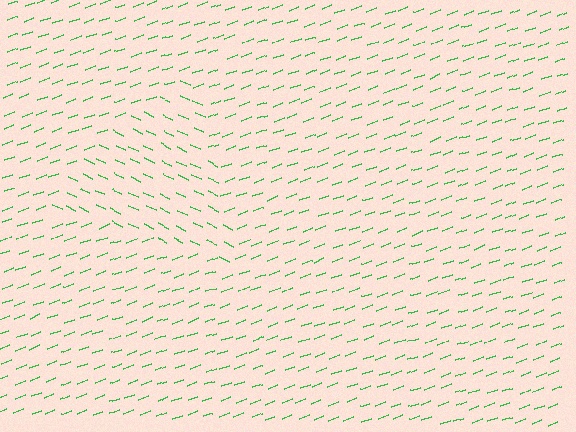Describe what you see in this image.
The image is filled with small green line segments. A triangle region in the image has lines oriented differently from the surrounding lines, creating a visible texture boundary.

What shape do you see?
I see a triangle.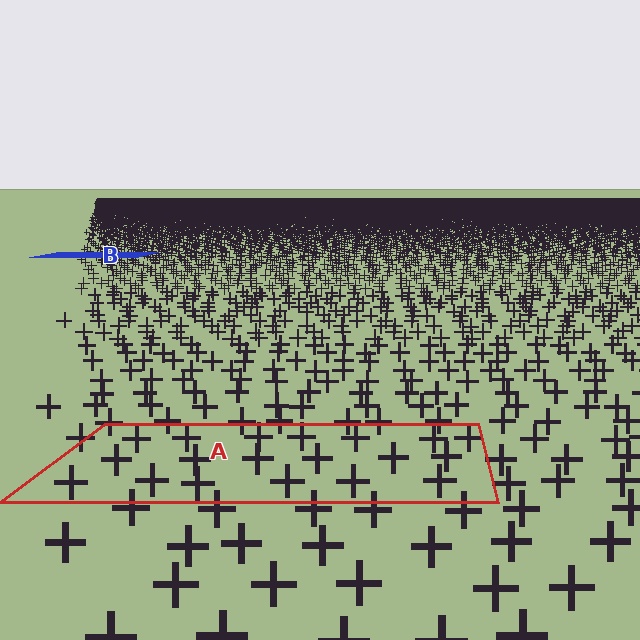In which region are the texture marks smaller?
The texture marks are smaller in region B, because it is farther away.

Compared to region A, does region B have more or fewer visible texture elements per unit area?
Region B has more texture elements per unit area — they are packed more densely because it is farther away.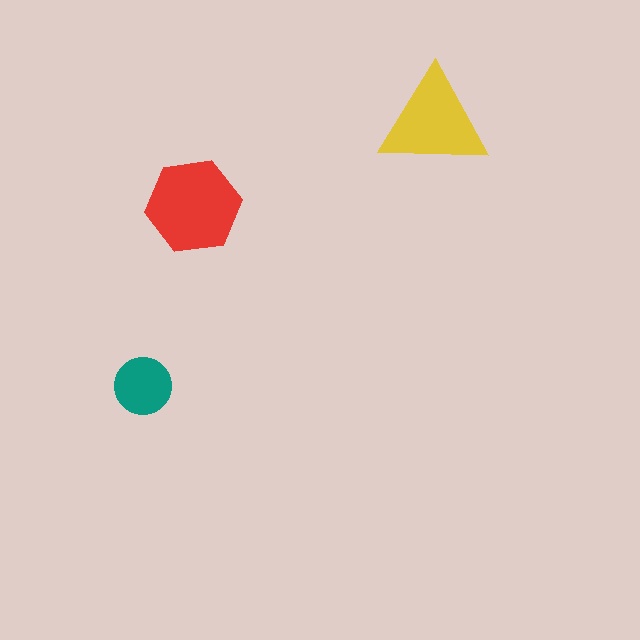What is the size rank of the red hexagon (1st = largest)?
1st.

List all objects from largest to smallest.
The red hexagon, the yellow triangle, the teal circle.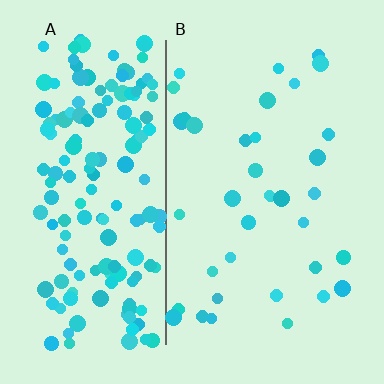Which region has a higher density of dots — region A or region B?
A (the left).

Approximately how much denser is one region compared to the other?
Approximately 4.3× — region A over region B.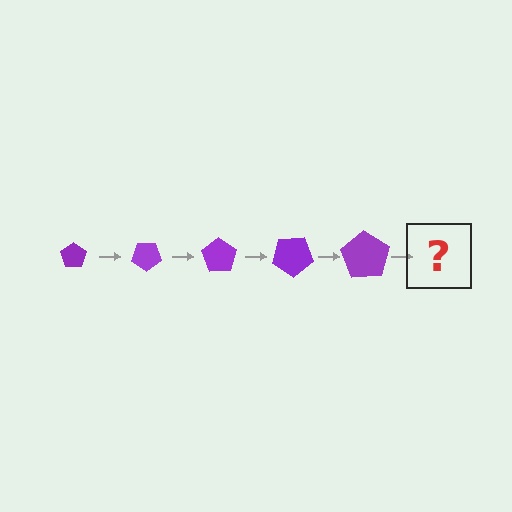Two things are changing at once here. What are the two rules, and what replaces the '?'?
The two rules are that the pentagon grows larger each step and it rotates 35 degrees each step. The '?' should be a pentagon, larger than the previous one and rotated 175 degrees from the start.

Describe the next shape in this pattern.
It should be a pentagon, larger than the previous one and rotated 175 degrees from the start.